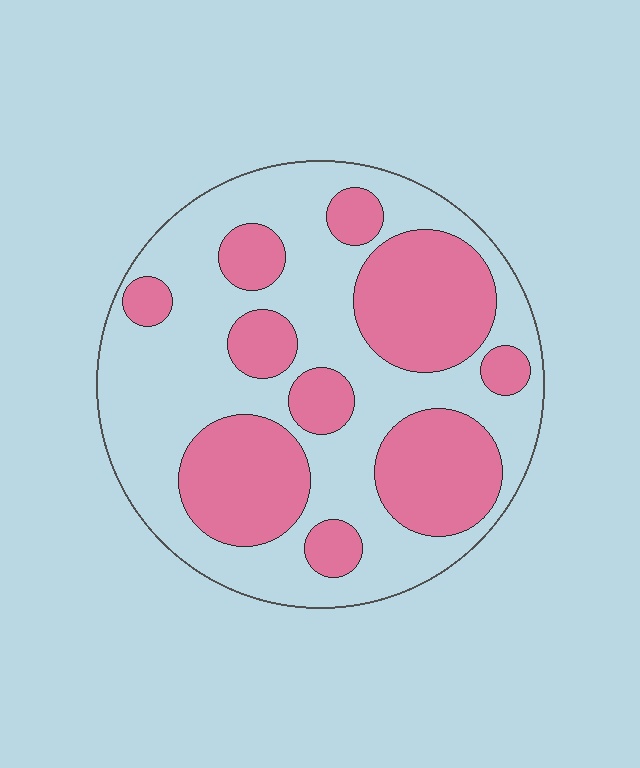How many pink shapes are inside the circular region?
10.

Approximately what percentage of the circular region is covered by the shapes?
Approximately 40%.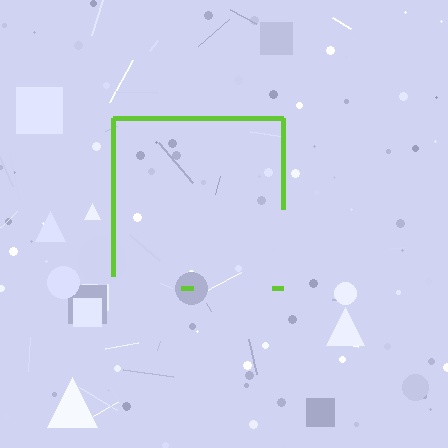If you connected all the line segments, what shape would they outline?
They would outline a square.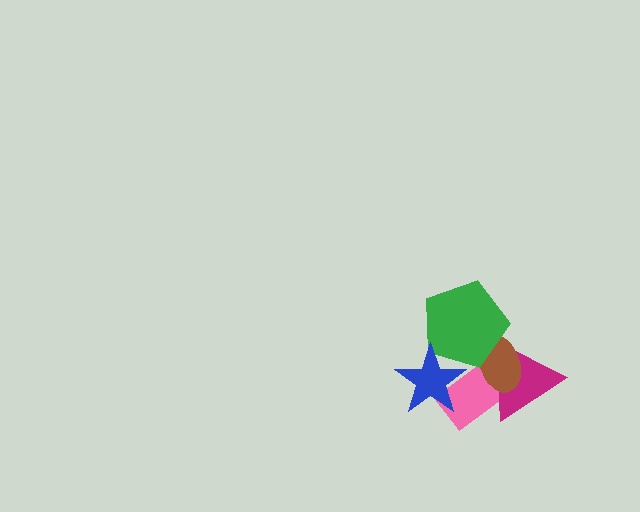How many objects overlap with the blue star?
2 objects overlap with the blue star.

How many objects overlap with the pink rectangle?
4 objects overlap with the pink rectangle.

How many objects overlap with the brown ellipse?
3 objects overlap with the brown ellipse.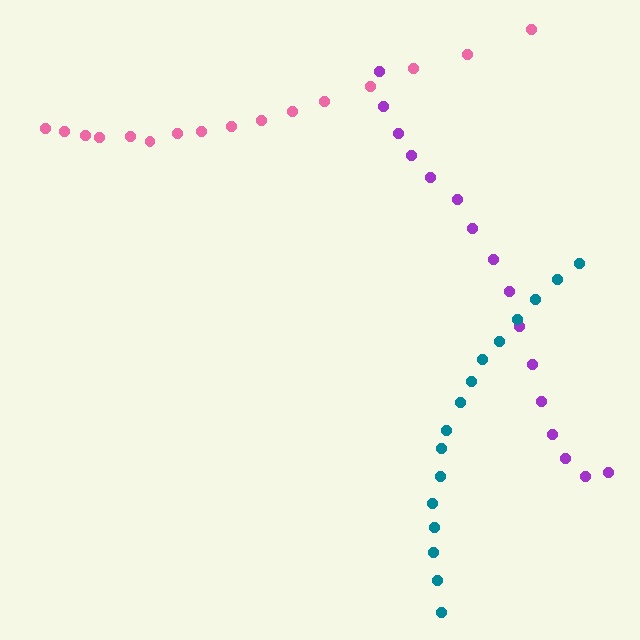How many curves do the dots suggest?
There are 3 distinct paths.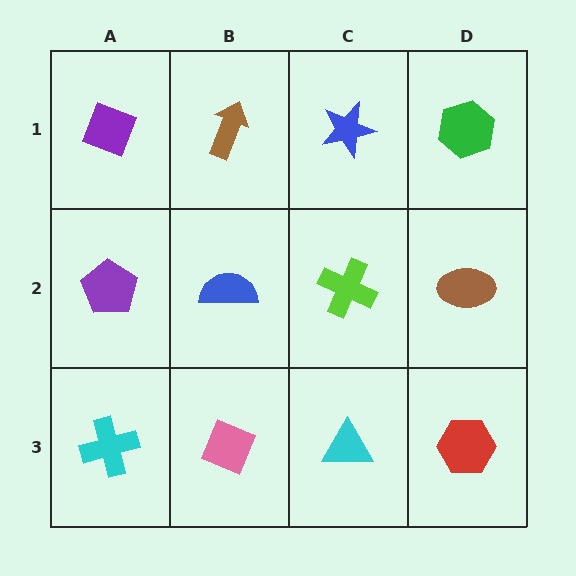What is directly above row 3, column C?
A lime cross.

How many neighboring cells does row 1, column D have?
2.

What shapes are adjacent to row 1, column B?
A blue semicircle (row 2, column B), a purple diamond (row 1, column A), a blue star (row 1, column C).